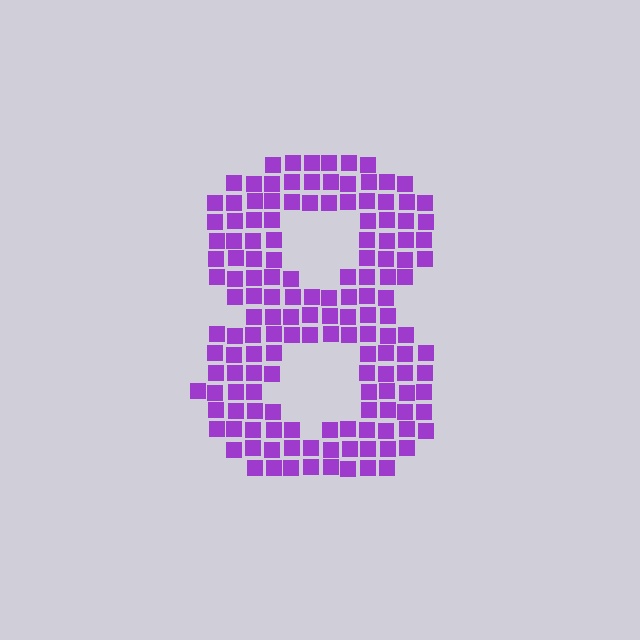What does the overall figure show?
The overall figure shows the digit 8.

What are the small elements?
The small elements are squares.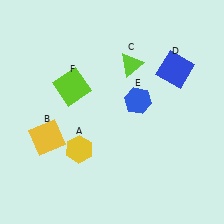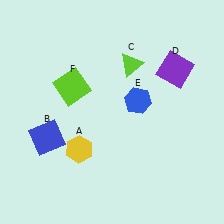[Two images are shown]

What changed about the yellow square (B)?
In Image 1, B is yellow. In Image 2, it changed to blue.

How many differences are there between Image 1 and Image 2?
There are 2 differences between the two images.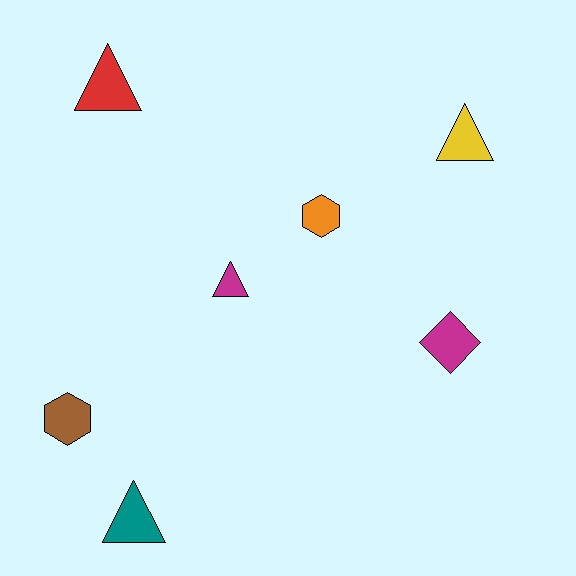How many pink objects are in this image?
There are no pink objects.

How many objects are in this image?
There are 7 objects.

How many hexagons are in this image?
There are 2 hexagons.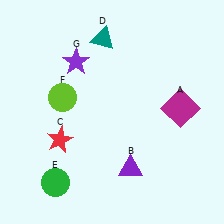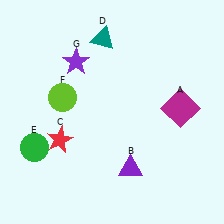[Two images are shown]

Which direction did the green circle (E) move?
The green circle (E) moved up.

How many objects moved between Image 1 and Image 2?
1 object moved between the two images.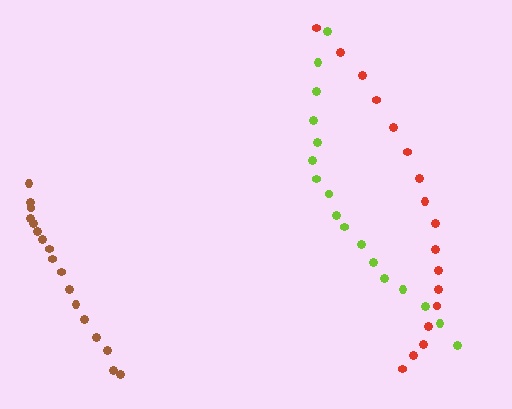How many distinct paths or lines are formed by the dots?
There are 3 distinct paths.